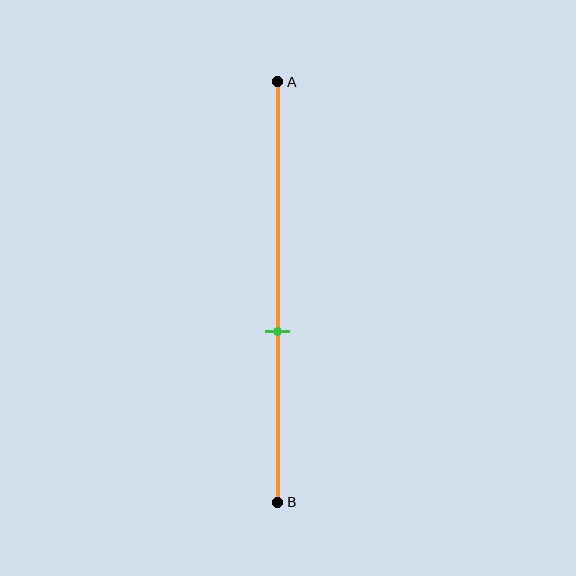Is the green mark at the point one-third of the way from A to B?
No, the mark is at about 60% from A, not at the 33% one-third point.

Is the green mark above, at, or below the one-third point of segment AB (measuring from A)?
The green mark is below the one-third point of segment AB.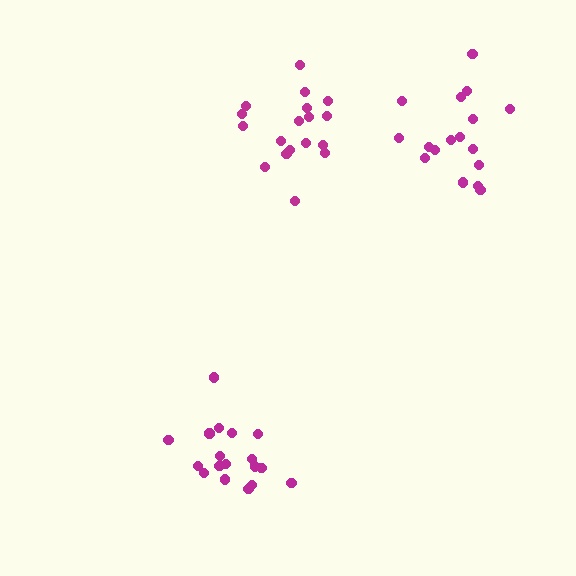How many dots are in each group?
Group 1: 18 dots, Group 2: 18 dots, Group 3: 17 dots (53 total).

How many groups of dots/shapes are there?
There are 3 groups.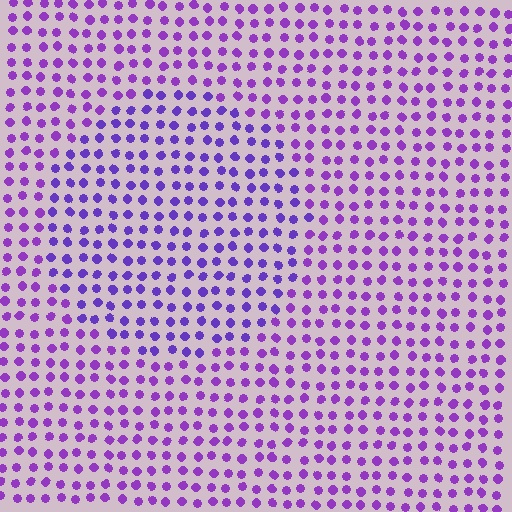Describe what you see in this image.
The image is filled with small purple elements in a uniform arrangement. A circle-shaped region is visible where the elements are tinted to a slightly different hue, forming a subtle color boundary.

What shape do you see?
I see a circle.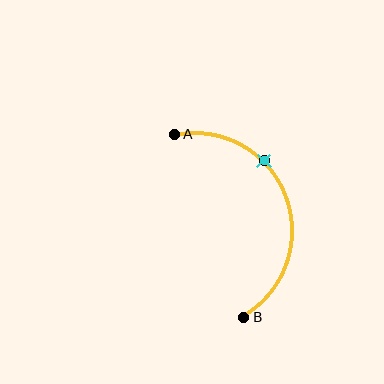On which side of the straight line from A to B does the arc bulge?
The arc bulges to the right of the straight line connecting A and B.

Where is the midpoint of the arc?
The arc midpoint is the point on the curve farthest from the straight line joining A and B. It sits to the right of that line.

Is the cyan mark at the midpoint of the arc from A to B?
No. The cyan mark lies on the arc but is closer to endpoint A. The arc midpoint would be at the point on the curve equidistant along the arc from both A and B.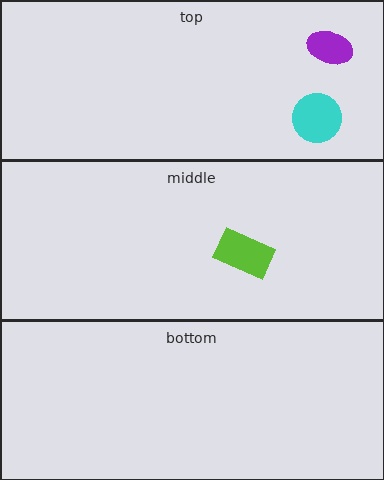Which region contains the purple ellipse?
The top region.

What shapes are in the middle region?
The lime rectangle.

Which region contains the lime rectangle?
The middle region.